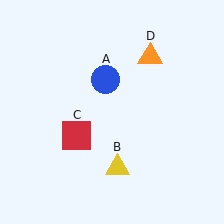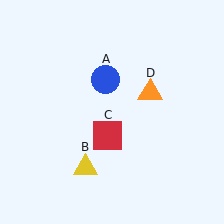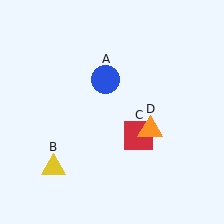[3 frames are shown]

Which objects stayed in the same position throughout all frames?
Blue circle (object A) remained stationary.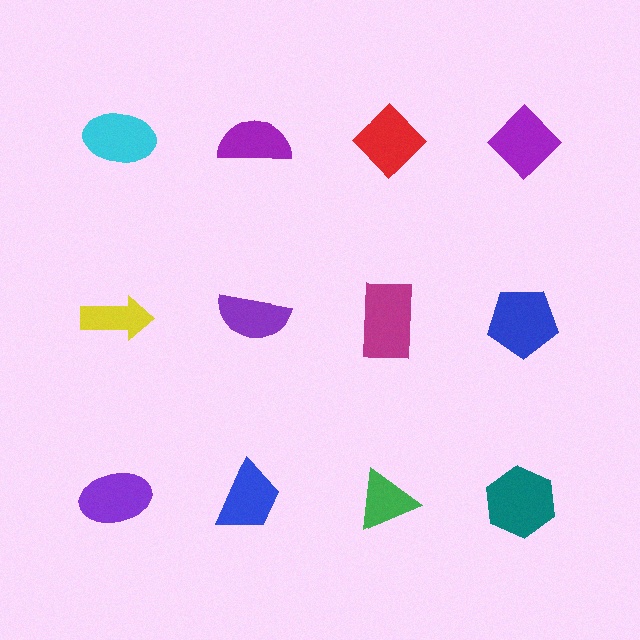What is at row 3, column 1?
A purple ellipse.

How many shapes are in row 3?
4 shapes.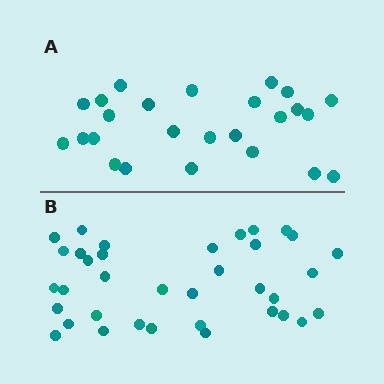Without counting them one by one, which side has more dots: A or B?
Region B (the bottom region) has more dots.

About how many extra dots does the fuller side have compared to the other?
Region B has roughly 12 or so more dots than region A.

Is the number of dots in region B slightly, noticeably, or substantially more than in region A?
Region B has noticeably more, but not dramatically so. The ratio is roughly 1.4 to 1.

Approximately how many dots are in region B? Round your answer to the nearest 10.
About 40 dots. (The exact count is 36, which rounds to 40.)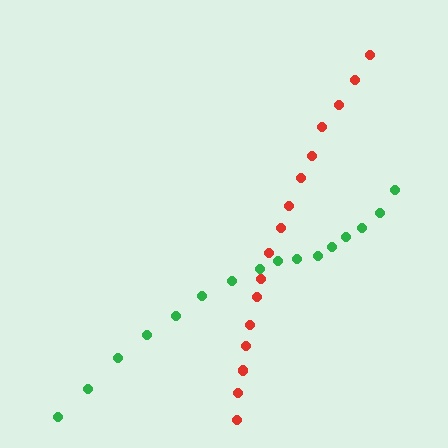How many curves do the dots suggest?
There are 2 distinct paths.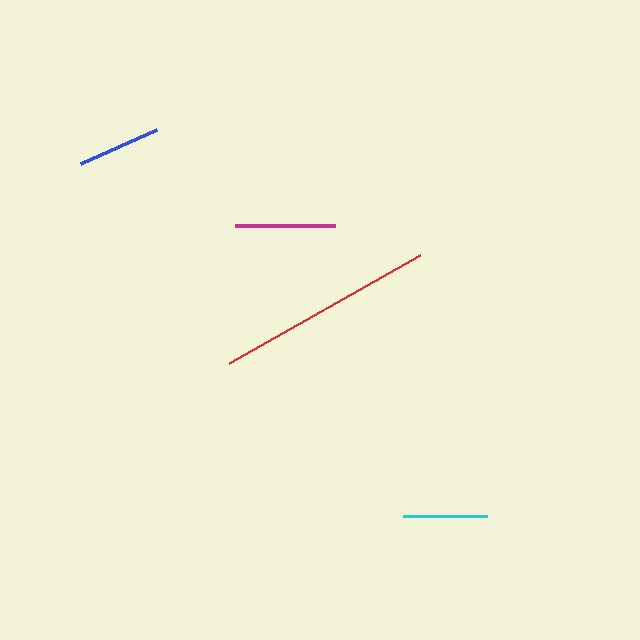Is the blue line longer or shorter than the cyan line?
The cyan line is longer than the blue line.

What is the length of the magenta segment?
The magenta segment is approximately 100 pixels long.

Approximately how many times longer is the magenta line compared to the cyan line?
The magenta line is approximately 1.2 times the length of the cyan line.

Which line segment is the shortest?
The blue line is the shortest at approximately 83 pixels.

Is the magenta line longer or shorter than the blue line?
The magenta line is longer than the blue line.